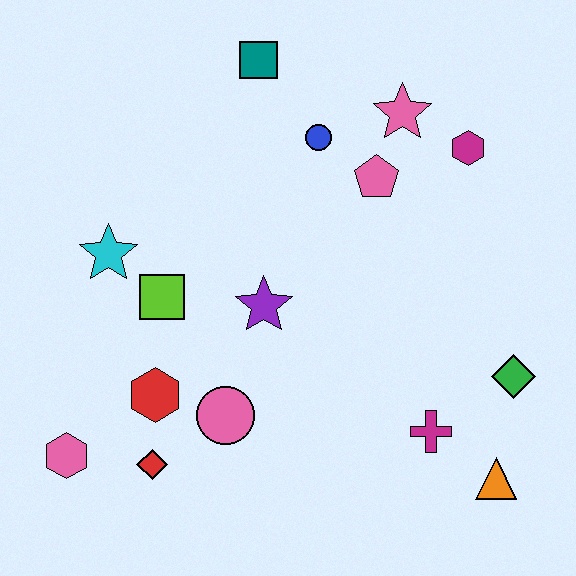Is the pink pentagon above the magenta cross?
Yes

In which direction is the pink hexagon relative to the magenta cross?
The pink hexagon is to the left of the magenta cross.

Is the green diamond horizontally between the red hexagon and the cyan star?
No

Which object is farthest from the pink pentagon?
The pink hexagon is farthest from the pink pentagon.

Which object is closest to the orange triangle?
The magenta cross is closest to the orange triangle.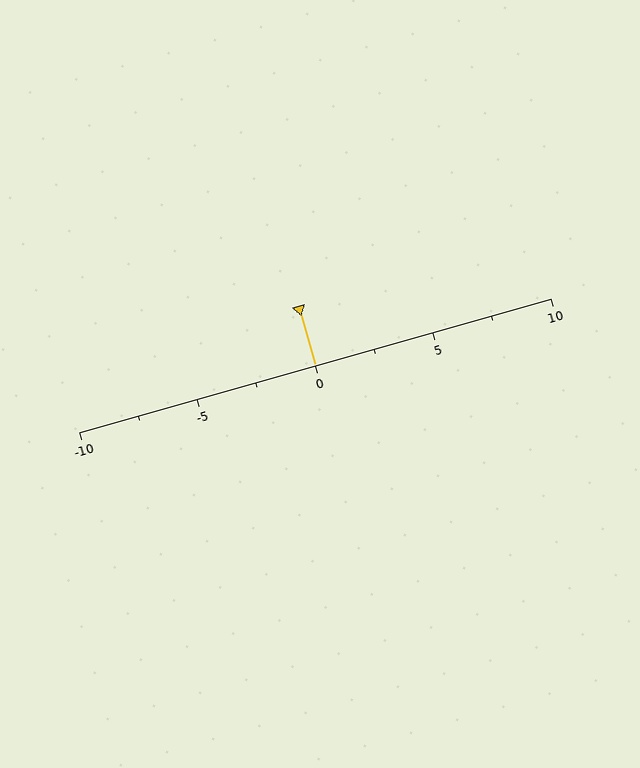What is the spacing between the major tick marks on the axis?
The major ticks are spaced 5 apart.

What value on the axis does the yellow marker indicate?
The marker indicates approximately 0.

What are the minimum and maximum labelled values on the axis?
The axis runs from -10 to 10.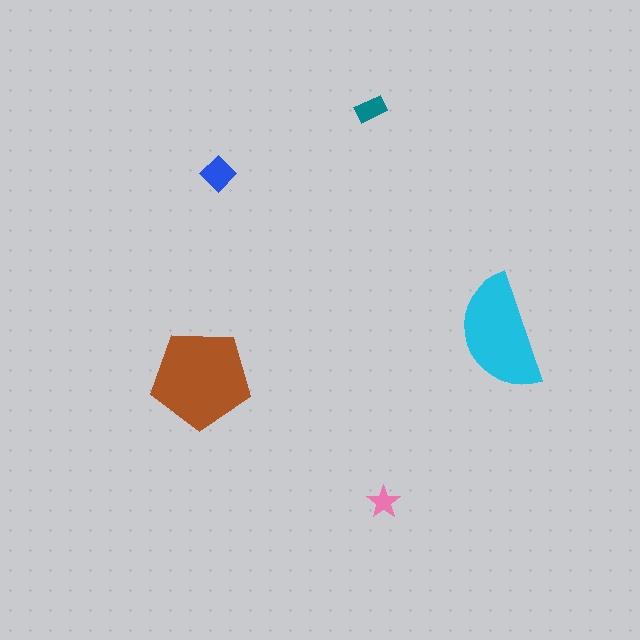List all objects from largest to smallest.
The brown pentagon, the cyan semicircle, the blue diamond, the teal rectangle, the pink star.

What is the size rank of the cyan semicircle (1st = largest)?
2nd.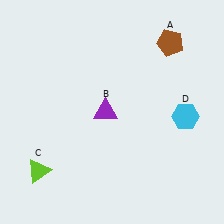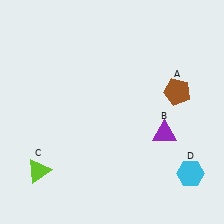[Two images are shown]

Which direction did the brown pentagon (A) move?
The brown pentagon (A) moved down.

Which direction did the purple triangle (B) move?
The purple triangle (B) moved right.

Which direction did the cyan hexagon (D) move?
The cyan hexagon (D) moved down.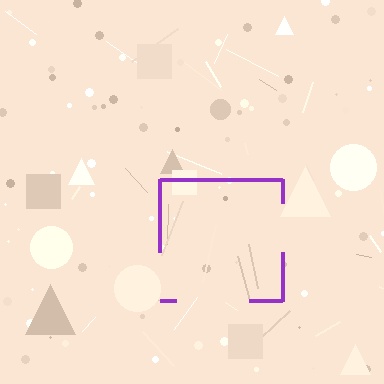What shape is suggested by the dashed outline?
The dashed outline suggests a square.